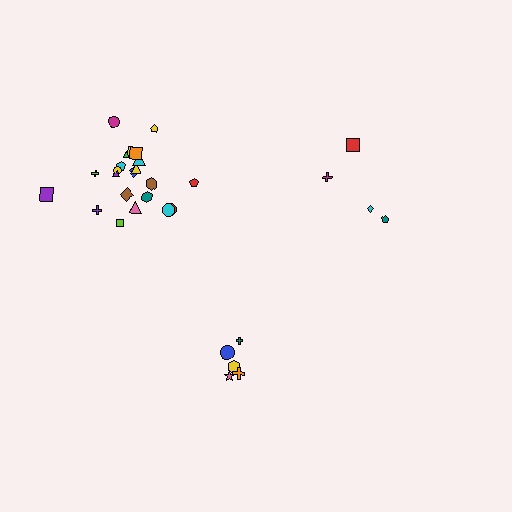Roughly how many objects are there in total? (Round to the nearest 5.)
Roughly 30 objects in total.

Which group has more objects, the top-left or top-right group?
The top-left group.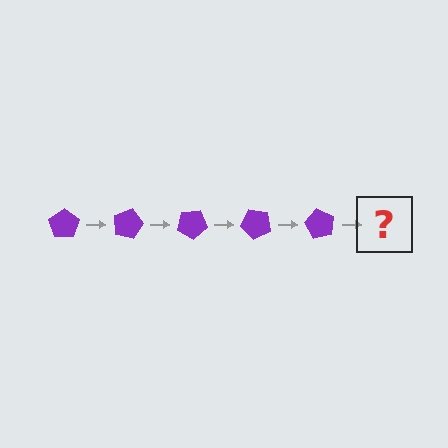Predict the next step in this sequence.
The next step is a purple pentagon rotated 75 degrees.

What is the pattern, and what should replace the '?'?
The pattern is that the pentagon rotates 15 degrees each step. The '?' should be a purple pentagon rotated 75 degrees.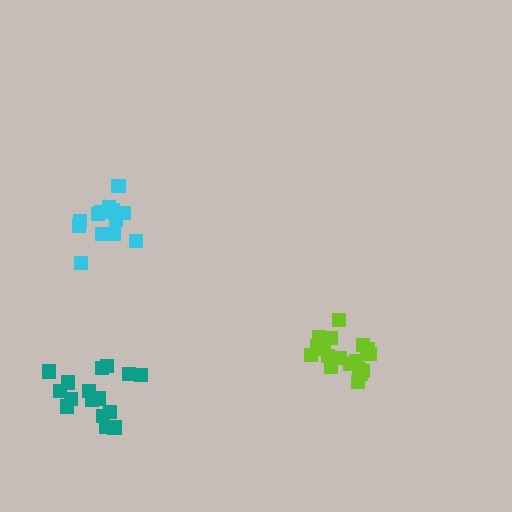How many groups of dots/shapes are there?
There are 3 groups.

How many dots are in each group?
Group 1: 15 dots, Group 2: 20 dots, Group 3: 18 dots (53 total).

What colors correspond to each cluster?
The clusters are colored: cyan, lime, teal.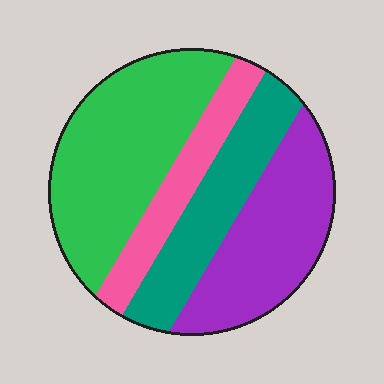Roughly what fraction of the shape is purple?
Purple covers about 30% of the shape.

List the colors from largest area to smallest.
From largest to smallest: green, purple, teal, pink.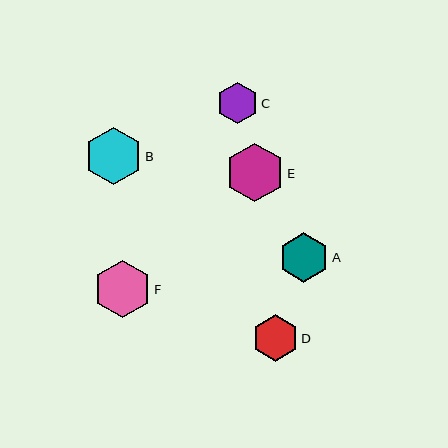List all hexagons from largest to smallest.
From largest to smallest: E, B, F, A, D, C.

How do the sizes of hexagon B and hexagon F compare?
Hexagon B and hexagon F are approximately the same size.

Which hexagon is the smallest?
Hexagon C is the smallest with a size of approximately 41 pixels.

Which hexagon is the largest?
Hexagon E is the largest with a size of approximately 59 pixels.